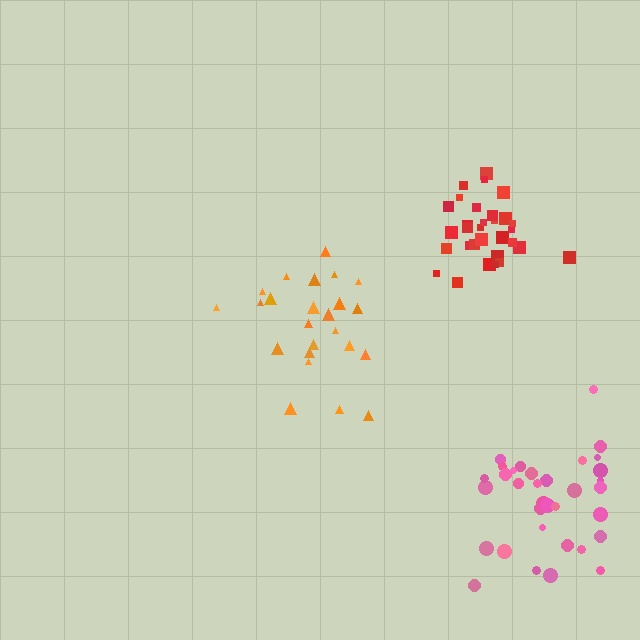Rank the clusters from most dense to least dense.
red, pink, orange.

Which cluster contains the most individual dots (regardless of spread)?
Pink (35).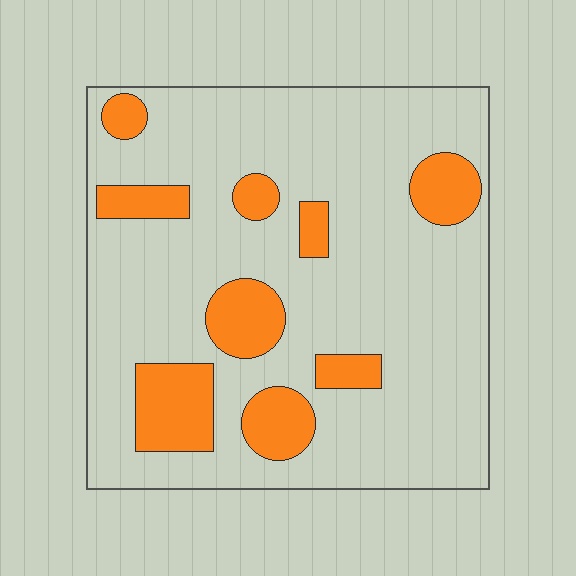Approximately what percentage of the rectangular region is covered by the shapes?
Approximately 20%.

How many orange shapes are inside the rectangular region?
9.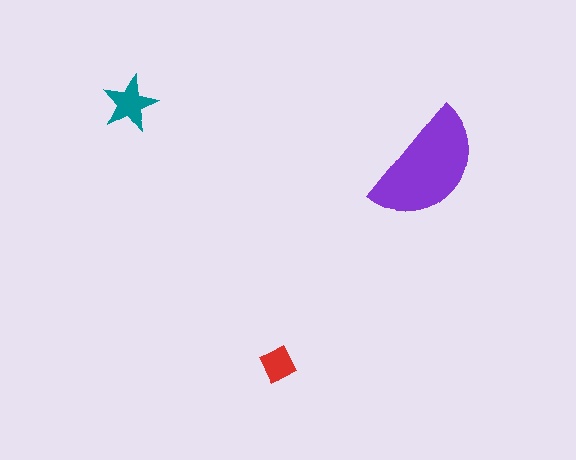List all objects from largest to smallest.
The purple semicircle, the teal star, the red diamond.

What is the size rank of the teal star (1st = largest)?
2nd.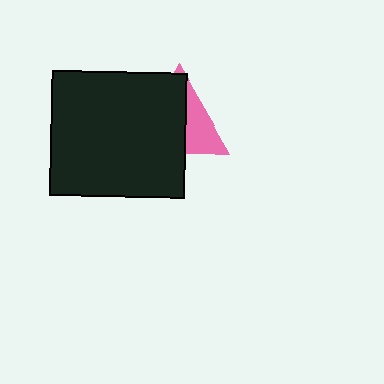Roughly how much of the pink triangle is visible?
A small part of it is visible (roughly 36%).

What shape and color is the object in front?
The object in front is a black rectangle.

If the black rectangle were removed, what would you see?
You would see the complete pink triangle.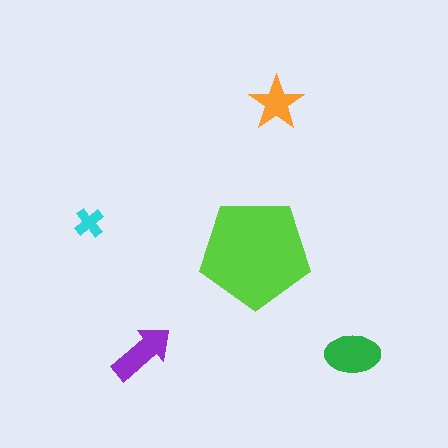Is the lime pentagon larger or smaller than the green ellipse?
Larger.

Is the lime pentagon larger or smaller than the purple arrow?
Larger.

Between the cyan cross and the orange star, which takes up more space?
The orange star.